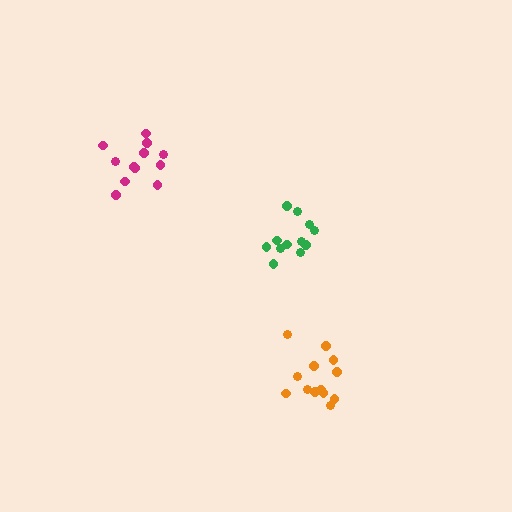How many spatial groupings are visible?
There are 3 spatial groupings.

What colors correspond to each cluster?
The clusters are colored: magenta, green, orange.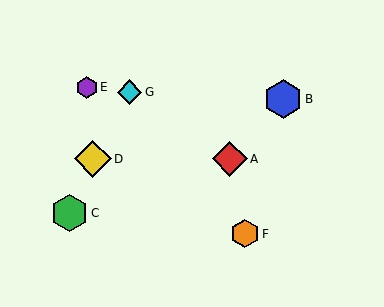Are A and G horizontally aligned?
No, A is at y≈159 and G is at y≈92.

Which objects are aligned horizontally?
Objects A, D are aligned horizontally.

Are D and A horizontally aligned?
Yes, both are at y≈159.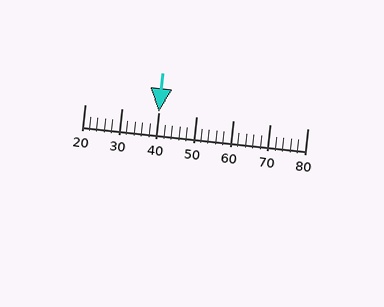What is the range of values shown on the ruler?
The ruler shows values from 20 to 80.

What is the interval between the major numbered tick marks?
The major tick marks are spaced 10 units apart.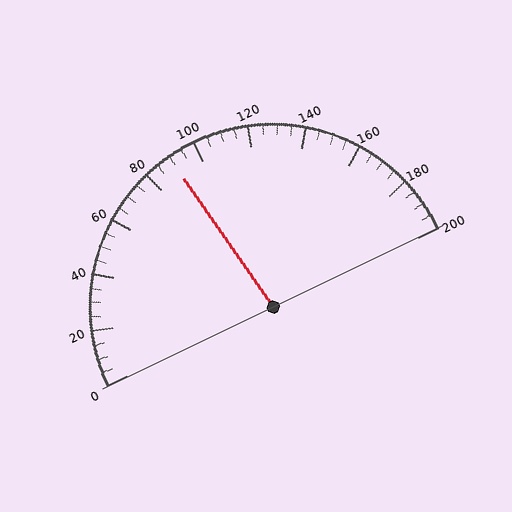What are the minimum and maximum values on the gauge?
The gauge ranges from 0 to 200.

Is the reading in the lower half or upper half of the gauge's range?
The reading is in the lower half of the range (0 to 200).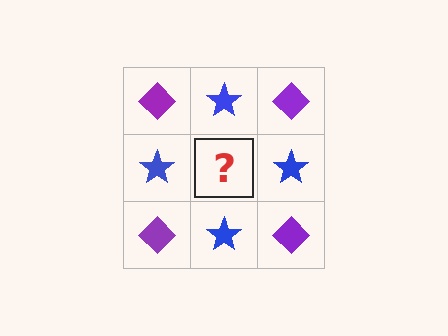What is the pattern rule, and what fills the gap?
The rule is that it alternates purple diamond and blue star in a checkerboard pattern. The gap should be filled with a purple diamond.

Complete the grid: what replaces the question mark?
The question mark should be replaced with a purple diamond.